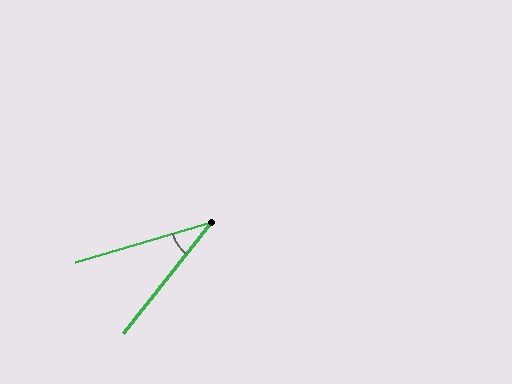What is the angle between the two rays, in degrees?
Approximately 35 degrees.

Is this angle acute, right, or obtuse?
It is acute.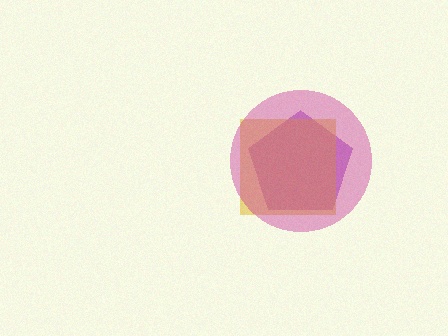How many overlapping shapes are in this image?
There are 3 overlapping shapes in the image.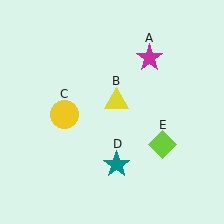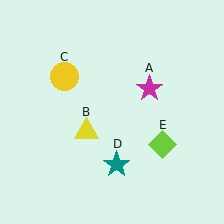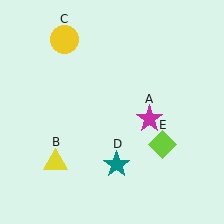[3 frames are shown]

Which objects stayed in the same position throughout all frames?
Teal star (object D) and lime diamond (object E) remained stationary.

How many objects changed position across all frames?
3 objects changed position: magenta star (object A), yellow triangle (object B), yellow circle (object C).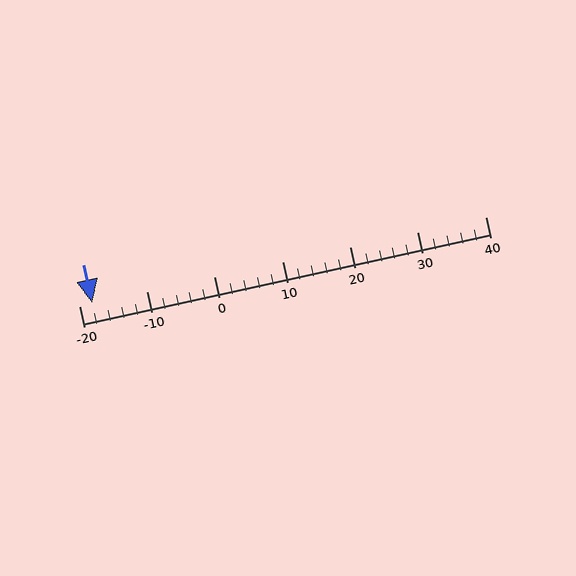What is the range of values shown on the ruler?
The ruler shows values from -20 to 40.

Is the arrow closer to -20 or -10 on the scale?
The arrow is closer to -20.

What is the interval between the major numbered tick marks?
The major tick marks are spaced 10 units apart.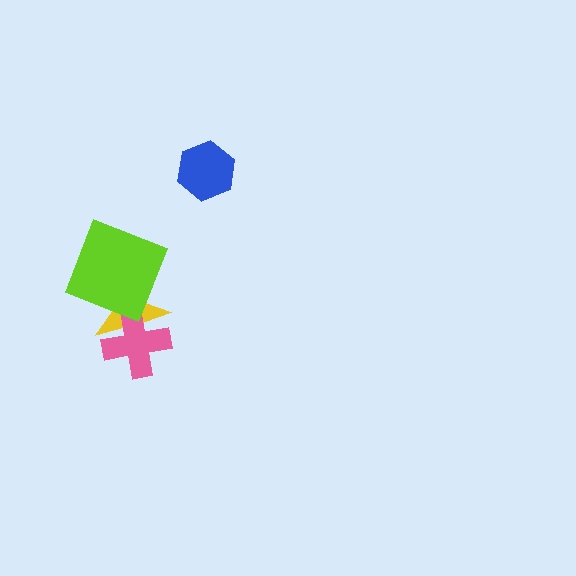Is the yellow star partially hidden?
Yes, it is partially covered by another shape.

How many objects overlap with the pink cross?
1 object overlaps with the pink cross.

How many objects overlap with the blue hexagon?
0 objects overlap with the blue hexagon.